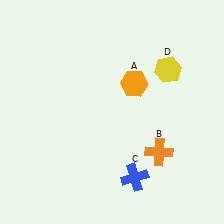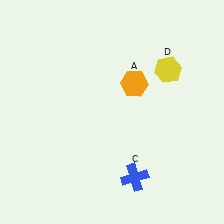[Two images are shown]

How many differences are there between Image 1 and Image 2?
There is 1 difference between the two images.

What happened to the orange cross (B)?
The orange cross (B) was removed in Image 2. It was in the bottom-right area of Image 1.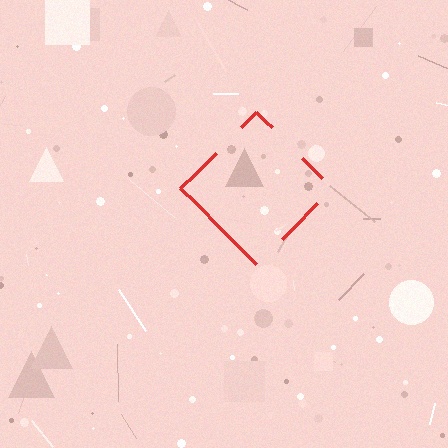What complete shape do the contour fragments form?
The contour fragments form a diamond.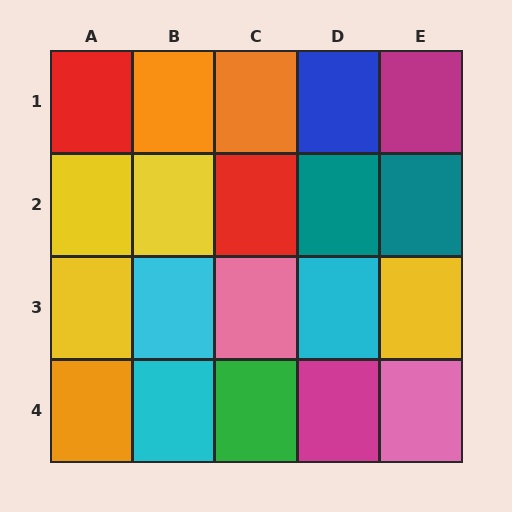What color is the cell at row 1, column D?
Blue.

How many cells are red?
2 cells are red.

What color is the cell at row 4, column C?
Green.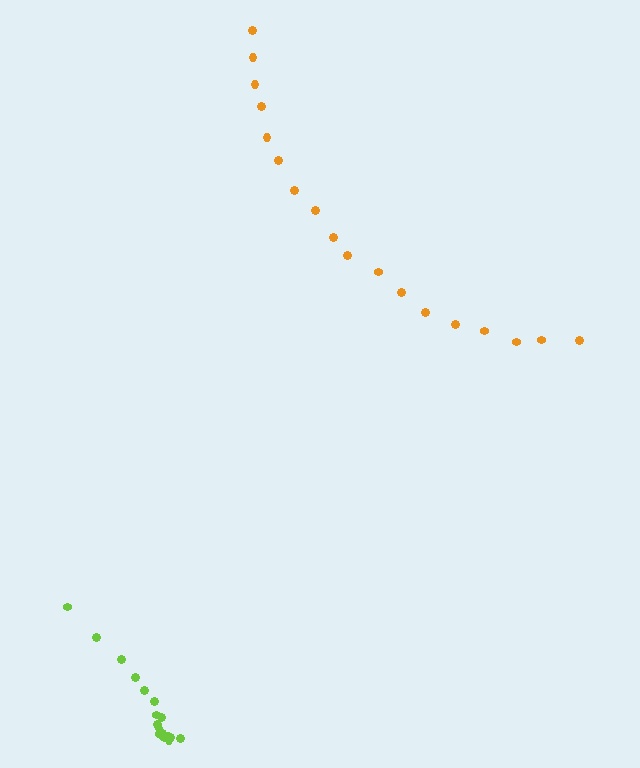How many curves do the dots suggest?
There are 2 distinct paths.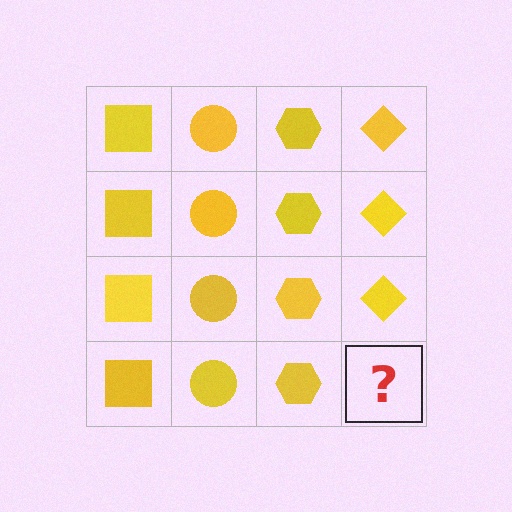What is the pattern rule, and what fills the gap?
The rule is that each column has a consistent shape. The gap should be filled with a yellow diamond.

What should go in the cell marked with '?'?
The missing cell should contain a yellow diamond.